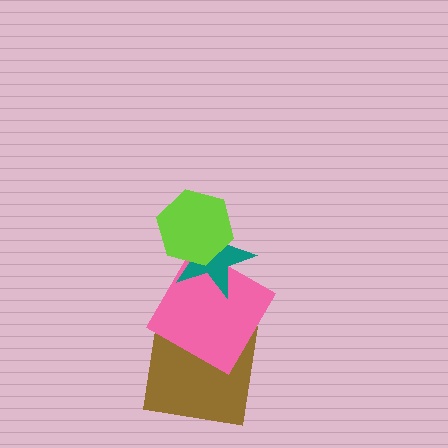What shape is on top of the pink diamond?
The teal star is on top of the pink diamond.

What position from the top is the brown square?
The brown square is 4th from the top.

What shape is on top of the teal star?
The lime hexagon is on top of the teal star.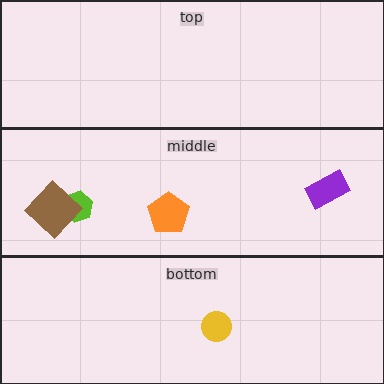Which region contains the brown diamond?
The middle region.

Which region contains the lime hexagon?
The middle region.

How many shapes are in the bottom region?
1.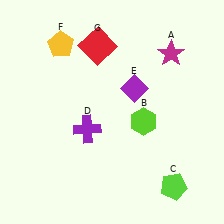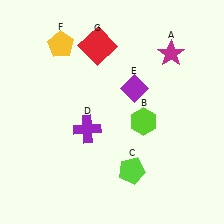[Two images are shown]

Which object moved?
The lime pentagon (C) moved left.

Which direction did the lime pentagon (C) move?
The lime pentagon (C) moved left.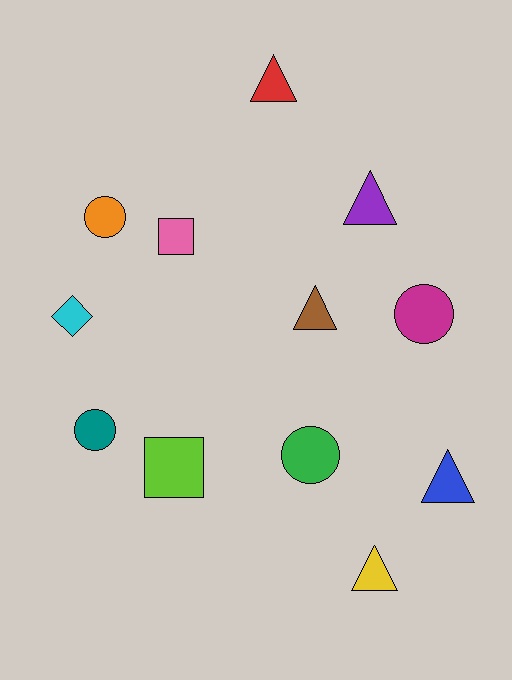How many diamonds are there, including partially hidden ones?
There is 1 diamond.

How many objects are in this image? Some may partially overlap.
There are 12 objects.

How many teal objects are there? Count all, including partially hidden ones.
There is 1 teal object.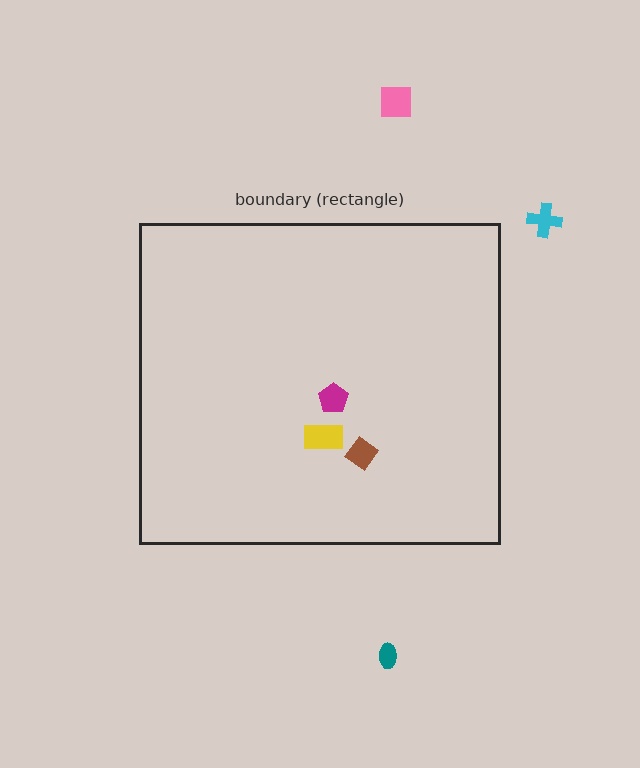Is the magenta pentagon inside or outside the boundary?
Inside.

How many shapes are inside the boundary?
3 inside, 3 outside.